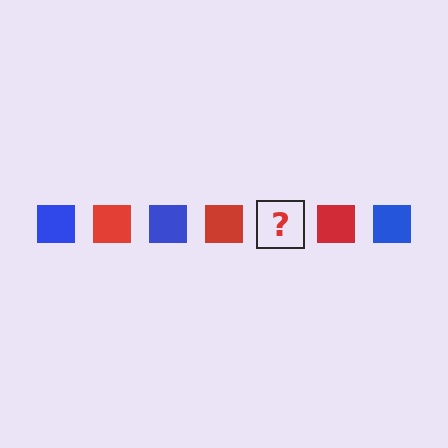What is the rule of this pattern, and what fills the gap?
The rule is that the pattern cycles through blue, red squares. The gap should be filled with a blue square.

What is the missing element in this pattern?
The missing element is a blue square.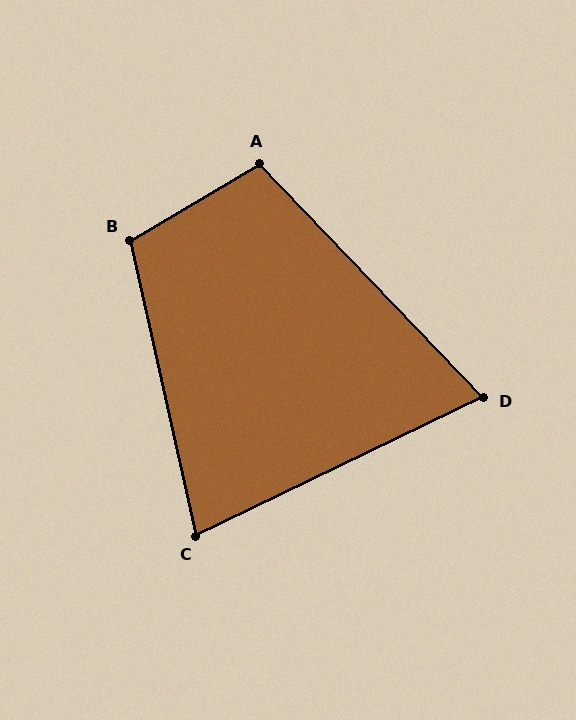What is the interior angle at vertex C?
Approximately 77 degrees (acute).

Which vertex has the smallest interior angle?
D, at approximately 72 degrees.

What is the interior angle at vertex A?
Approximately 103 degrees (obtuse).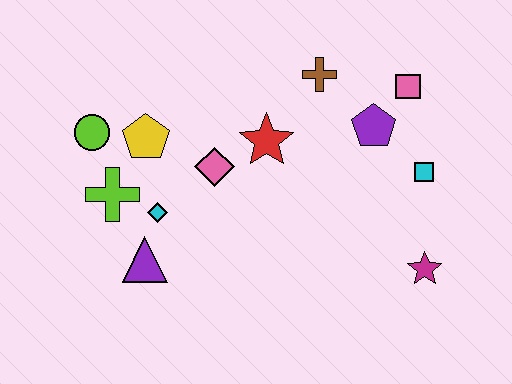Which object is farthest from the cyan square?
The lime circle is farthest from the cyan square.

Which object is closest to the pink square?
The purple pentagon is closest to the pink square.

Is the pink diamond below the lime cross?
No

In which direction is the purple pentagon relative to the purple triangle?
The purple pentagon is to the right of the purple triangle.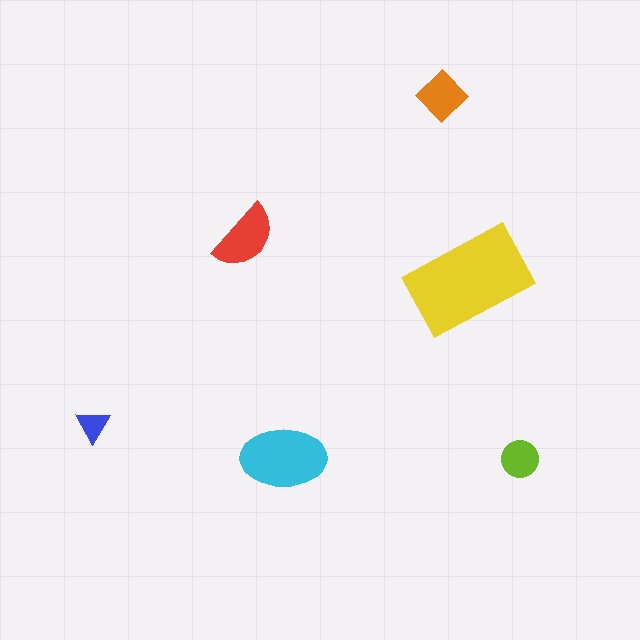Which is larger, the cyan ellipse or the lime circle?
The cyan ellipse.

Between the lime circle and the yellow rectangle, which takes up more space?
The yellow rectangle.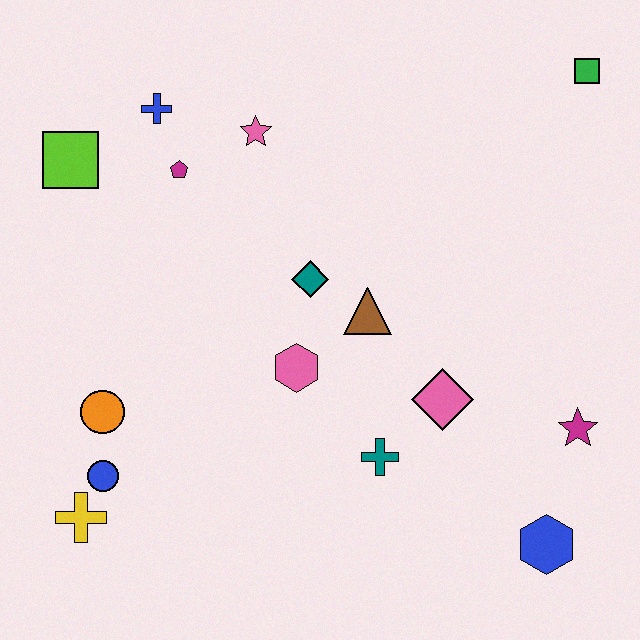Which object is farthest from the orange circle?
The green square is farthest from the orange circle.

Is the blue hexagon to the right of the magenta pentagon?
Yes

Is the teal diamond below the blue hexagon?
No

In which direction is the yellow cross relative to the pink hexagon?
The yellow cross is to the left of the pink hexagon.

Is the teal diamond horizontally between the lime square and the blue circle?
No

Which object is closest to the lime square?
The blue cross is closest to the lime square.